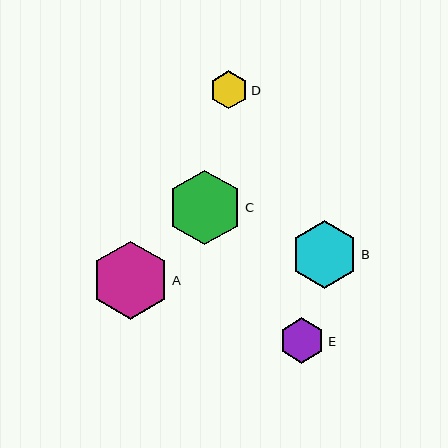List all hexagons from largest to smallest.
From largest to smallest: A, C, B, E, D.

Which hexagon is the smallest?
Hexagon D is the smallest with a size of approximately 39 pixels.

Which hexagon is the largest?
Hexagon A is the largest with a size of approximately 78 pixels.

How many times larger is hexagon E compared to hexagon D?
Hexagon E is approximately 1.2 times the size of hexagon D.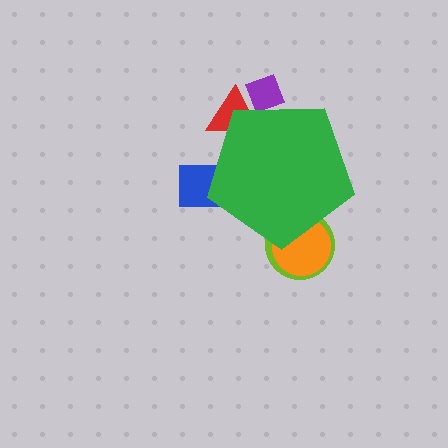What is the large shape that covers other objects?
A green pentagon.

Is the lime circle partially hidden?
Yes, the lime circle is partially hidden behind the green pentagon.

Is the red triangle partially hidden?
Yes, the red triangle is partially hidden behind the green pentagon.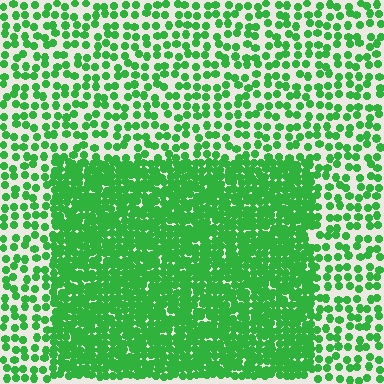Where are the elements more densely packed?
The elements are more densely packed inside the rectangle boundary.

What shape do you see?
I see a rectangle.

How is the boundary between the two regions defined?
The boundary is defined by a change in element density (approximately 2.5x ratio). All elements are the same color, size, and shape.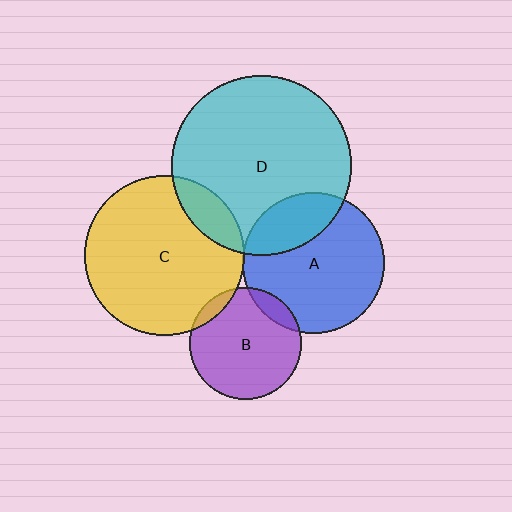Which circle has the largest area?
Circle D (cyan).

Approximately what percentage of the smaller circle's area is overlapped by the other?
Approximately 5%.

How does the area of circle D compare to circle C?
Approximately 1.3 times.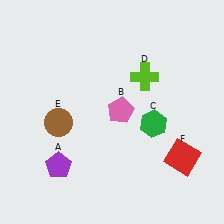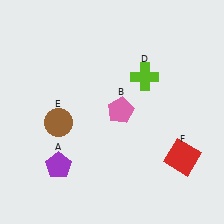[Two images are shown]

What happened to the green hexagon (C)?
The green hexagon (C) was removed in Image 2. It was in the bottom-right area of Image 1.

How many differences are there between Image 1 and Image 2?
There is 1 difference between the two images.